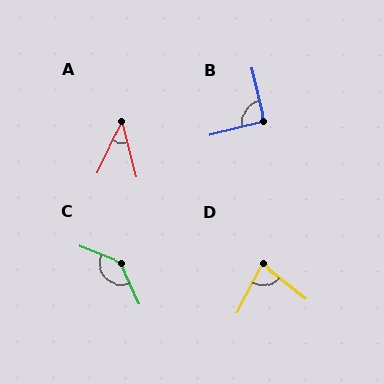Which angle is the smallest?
A, at approximately 40 degrees.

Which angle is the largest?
C, at approximately 136 degrees.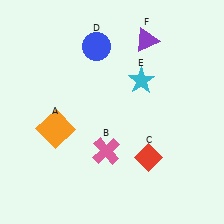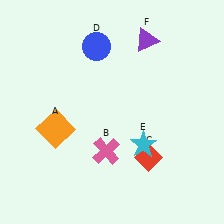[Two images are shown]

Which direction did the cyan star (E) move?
The cyan star (E) moved down.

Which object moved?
The cyan star (E) moved down.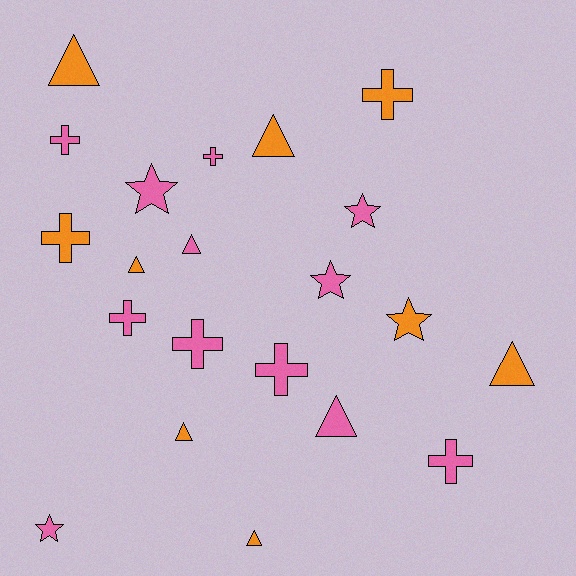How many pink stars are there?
There are 4 pink stars.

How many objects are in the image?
There are 21 objects.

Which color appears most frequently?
Pink, with 12 objects.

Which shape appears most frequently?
Triangle, with 8 objects.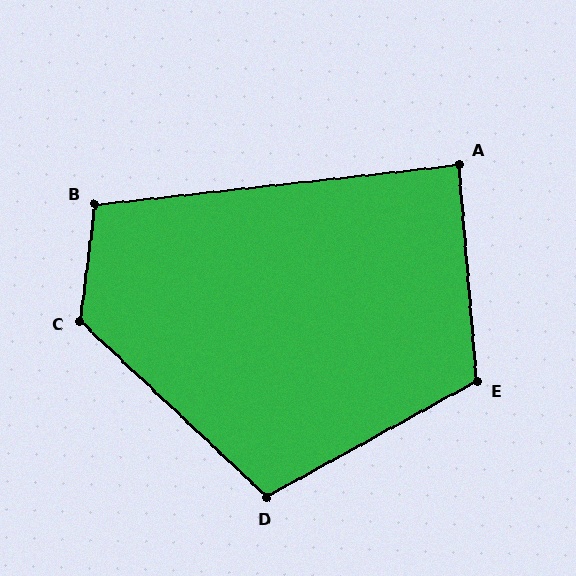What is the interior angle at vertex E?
Approximately 114 degrees (obtuse).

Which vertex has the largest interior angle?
C, at approximately 126 degrees.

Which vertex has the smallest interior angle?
A, at approximately 89 degrees.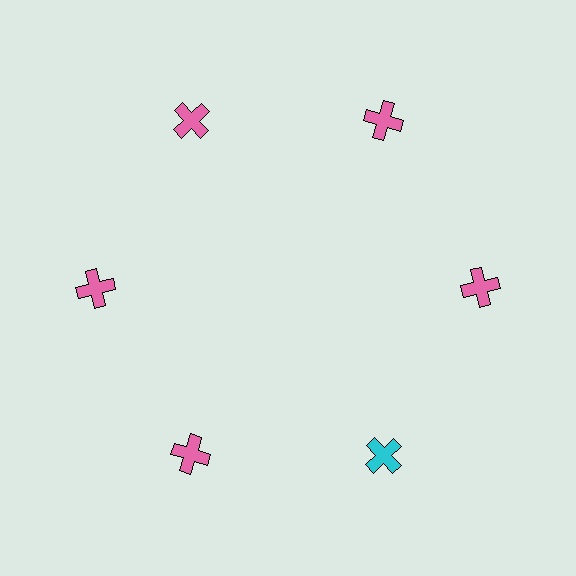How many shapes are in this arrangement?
There are 6 shapes arranged in a ring pattern.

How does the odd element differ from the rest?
It has a different color: cyan instead of pink.